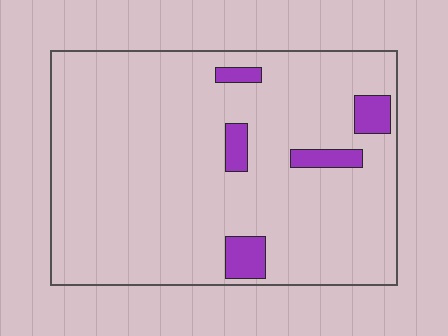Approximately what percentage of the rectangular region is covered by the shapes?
Approximately 10%.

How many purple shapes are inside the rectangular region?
5.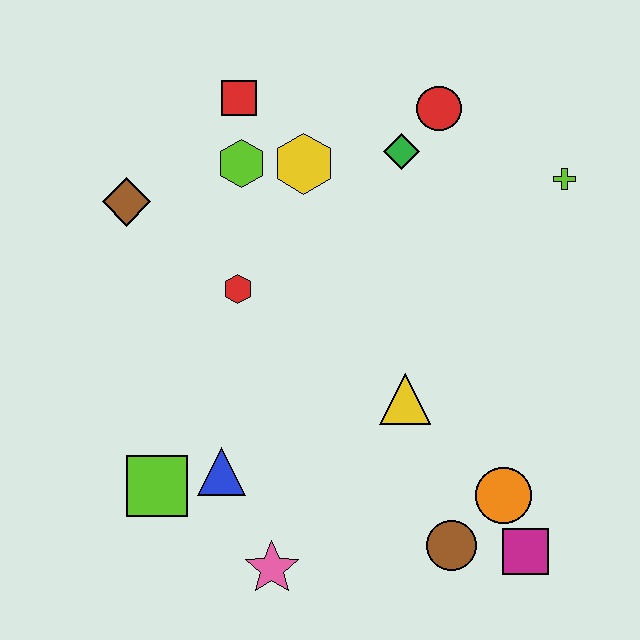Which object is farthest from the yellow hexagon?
The magenta square is farthest from the yellow hexagon.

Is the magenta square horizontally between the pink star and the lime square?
No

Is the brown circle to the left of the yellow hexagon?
No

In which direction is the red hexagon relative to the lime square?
The red hexagon is above the lime square.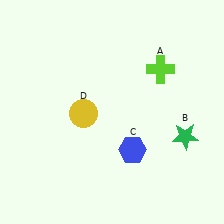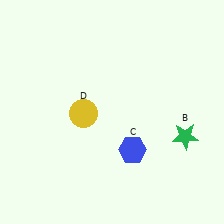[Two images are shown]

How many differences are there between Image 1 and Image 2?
There is 1 difference between the two images.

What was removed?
The lime cross (A) was removed in Image 2.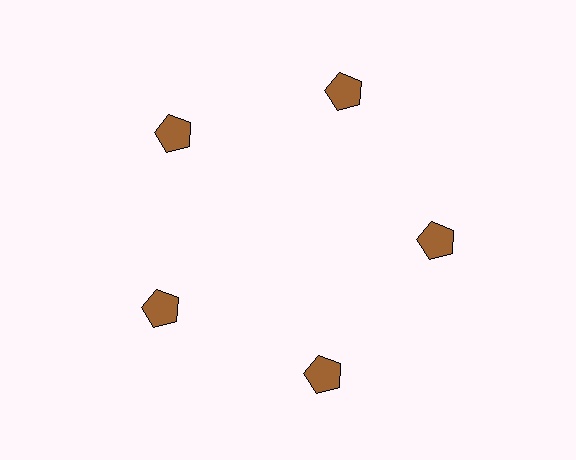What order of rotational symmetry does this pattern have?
This pattern has 5-fold rotational symmetry.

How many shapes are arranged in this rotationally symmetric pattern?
There are 5 shapes, arranged in 5 groups of 1.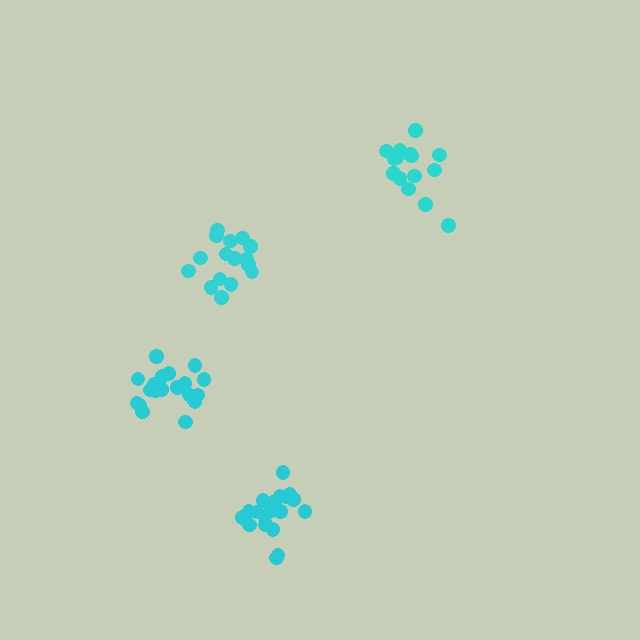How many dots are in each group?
Group 1: 16 dots, Group 2: 16 dots, Group 3: 20 dots, Group 4: 20 dots (72 total).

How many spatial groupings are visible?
There are 4 spatial groupings.